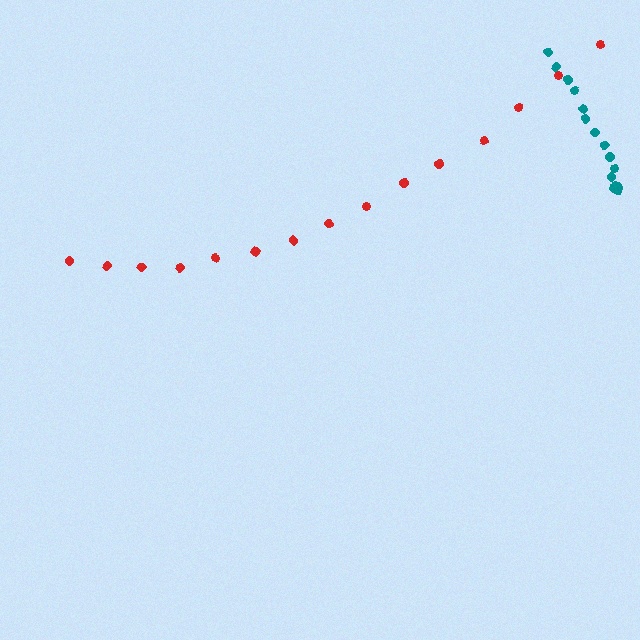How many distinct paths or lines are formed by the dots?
There are 2 distinct paths.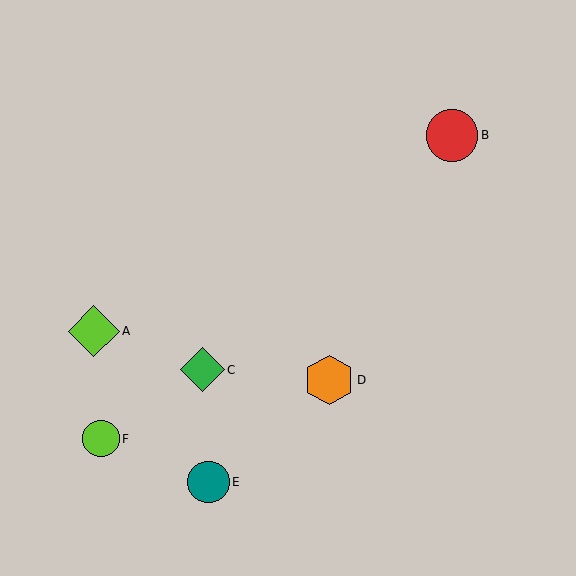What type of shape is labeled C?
Shape C is a green diamond.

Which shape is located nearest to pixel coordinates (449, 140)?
The red circle (labeled B) at (452, 135) is nearest to that location.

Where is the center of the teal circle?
The center of the teal circle is at (208, 482).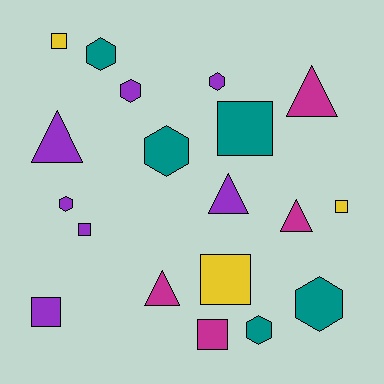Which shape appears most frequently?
Square, with 7 objects.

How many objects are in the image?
There are 19 objects.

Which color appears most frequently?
Purple, with 7 objects.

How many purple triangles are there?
There are 2 purple triangles.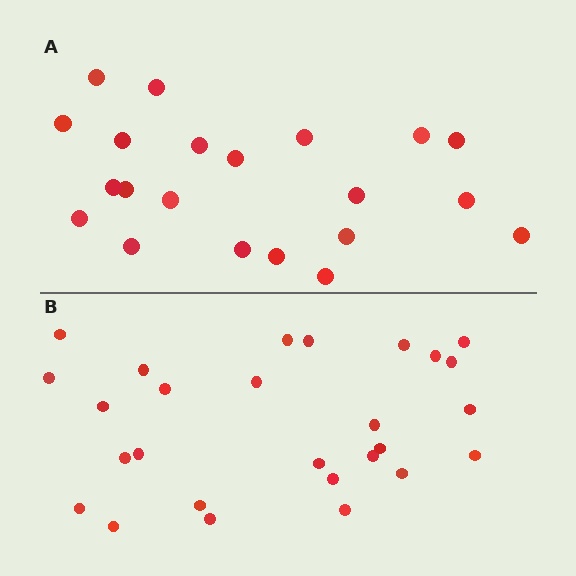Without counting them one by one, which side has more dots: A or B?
Region B (the bottom region) has more dots.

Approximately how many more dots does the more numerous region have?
Region B has about 6 more dots than region A.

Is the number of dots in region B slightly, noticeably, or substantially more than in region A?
Region B has noticeably more, but not dramatically so. The ratio is roughly 1.3 to 1.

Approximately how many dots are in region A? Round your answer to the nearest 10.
About 20 dots. (The exact count is 21, which rounds to 20.)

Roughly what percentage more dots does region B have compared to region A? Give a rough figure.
About 30% more.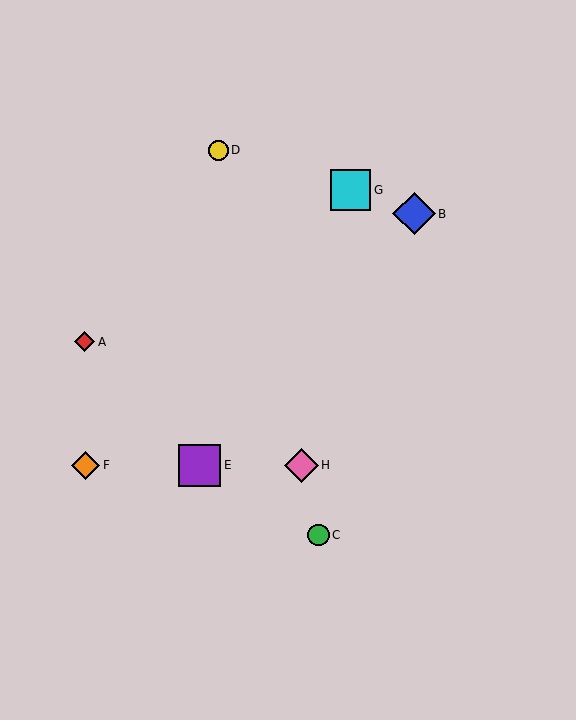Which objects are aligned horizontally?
Objects E, F, H are aligned horizontally.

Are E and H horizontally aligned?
Yes, both are at y≈465.